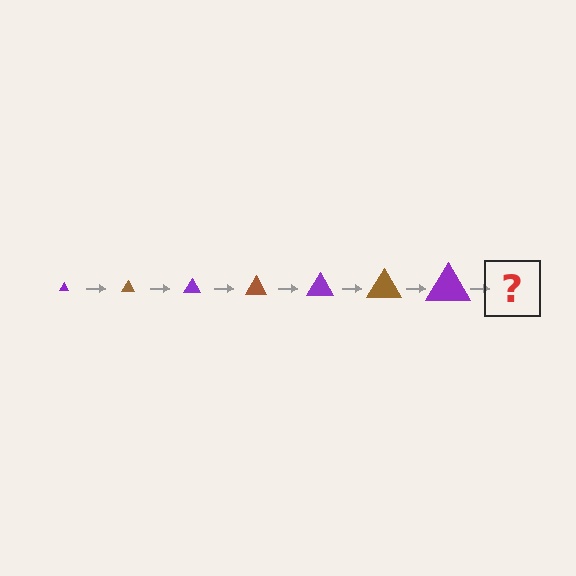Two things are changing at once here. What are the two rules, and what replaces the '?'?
The two rules are that the triangle grows larger each step and the color cycles through purple and brown. The '?' should be a brown triangle, larger than the previous one.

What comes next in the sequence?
The next element should be a brown triangle, larger than the previous one.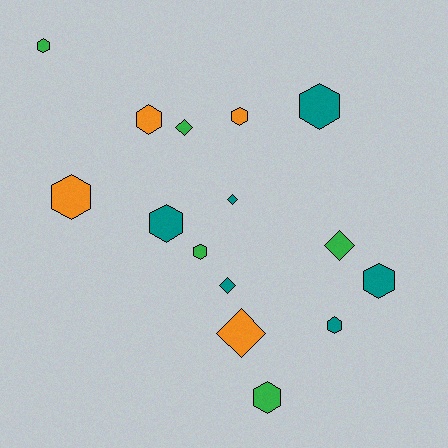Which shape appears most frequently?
Hexagon, with 10 objects.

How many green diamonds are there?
There are 2 green diamonds.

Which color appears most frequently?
Teal, with 6 objects.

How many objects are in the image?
There are 15 objects.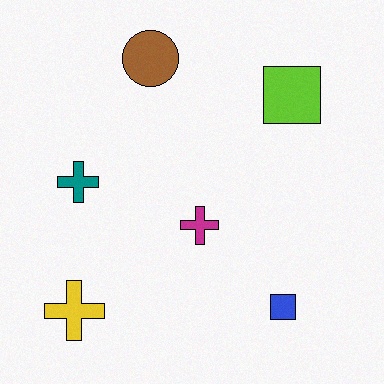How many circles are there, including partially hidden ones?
There is 1 circle.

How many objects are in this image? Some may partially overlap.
There are 6 objects.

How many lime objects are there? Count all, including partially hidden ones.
There is 1 lime object.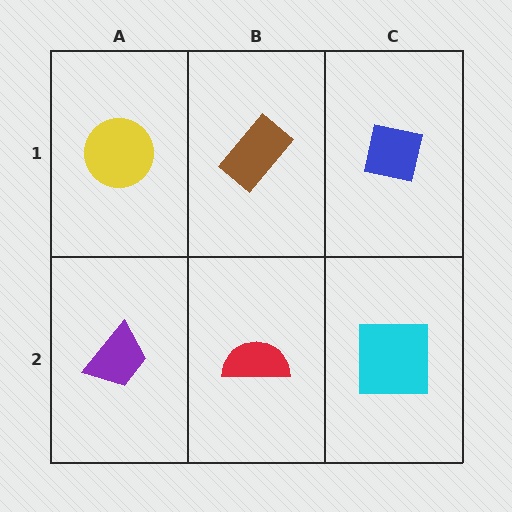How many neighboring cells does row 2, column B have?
3.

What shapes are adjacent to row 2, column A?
A yellow circle (row 1, column A), a red semicircle (row 2, column B).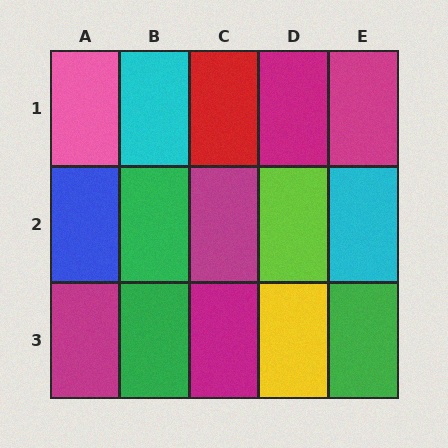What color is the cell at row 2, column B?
Green.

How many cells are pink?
1 cell is pink.